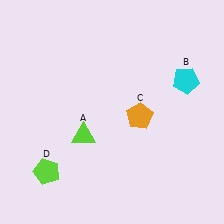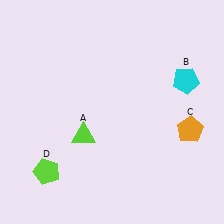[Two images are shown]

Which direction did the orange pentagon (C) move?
The orange pentagon (C) moved right.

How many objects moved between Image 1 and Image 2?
1 object moved between the two images.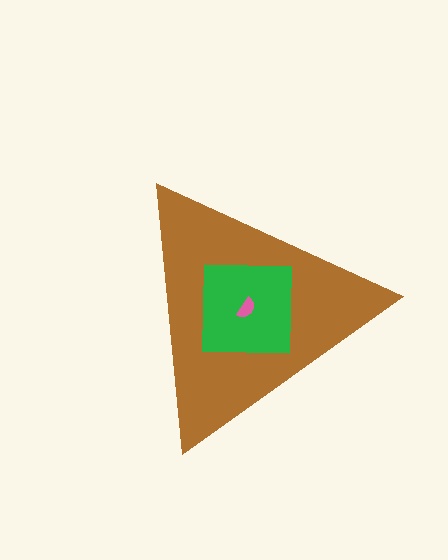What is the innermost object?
The pink semicircle.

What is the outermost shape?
The brown triangle.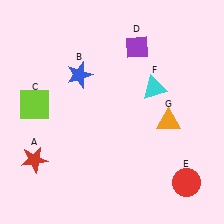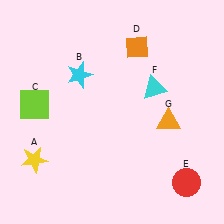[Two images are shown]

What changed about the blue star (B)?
In Image 1, B is blue. In Image 2, it changed to cyan.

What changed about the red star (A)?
In Image 1, A is red. In Image 2, it changed to yellow.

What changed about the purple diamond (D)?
In Image 1, D is purple. In Image 2, it changed to orange.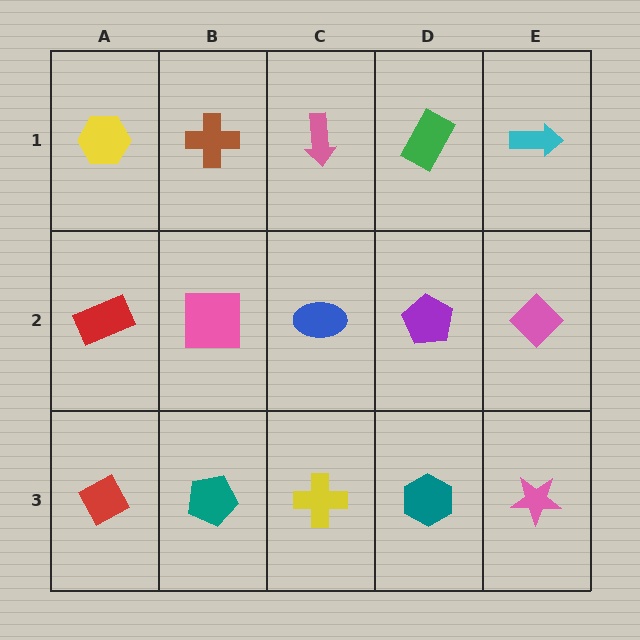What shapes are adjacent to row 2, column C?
A pink arrow (row 1, column C), a yellow cross (row 3, column C), a pink square (row 2, column B), a purple pentagon (row 2, column D).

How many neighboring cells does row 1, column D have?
3.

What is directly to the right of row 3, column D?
A pink star.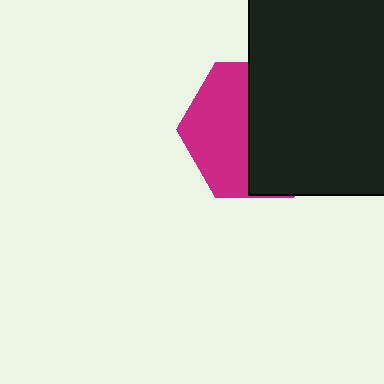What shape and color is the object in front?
The object in front is a black square.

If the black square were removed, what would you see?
You would see the complete magenta hexagon.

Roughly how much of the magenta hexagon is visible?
A small part of it is visible (roughly 45%).